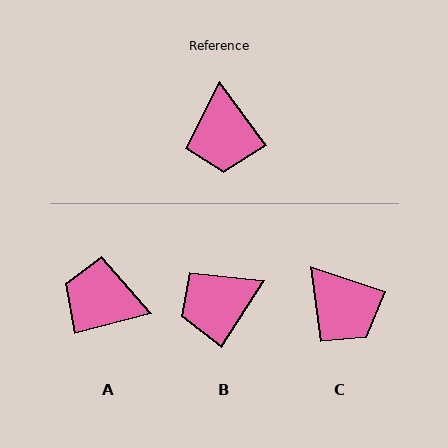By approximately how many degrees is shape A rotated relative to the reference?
Approximately 112 degrees clockwise.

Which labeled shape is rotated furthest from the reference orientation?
A, about 112 degrees away.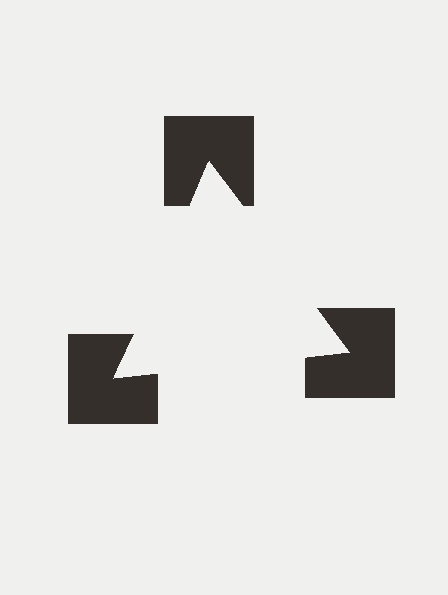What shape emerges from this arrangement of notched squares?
An illusory triangle — its edges are inferred from the aligned wedge cuts in the notched squares, not physically drawn.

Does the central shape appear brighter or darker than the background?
It typically appears slightly brighter than the background, even though no actual brightness change is drawn.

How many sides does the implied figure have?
3 sides.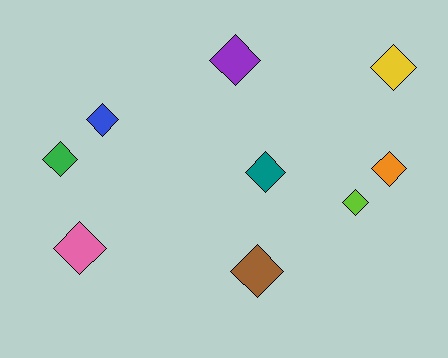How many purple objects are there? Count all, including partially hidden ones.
There is 1 purple object.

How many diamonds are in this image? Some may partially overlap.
There are 9 diamonds.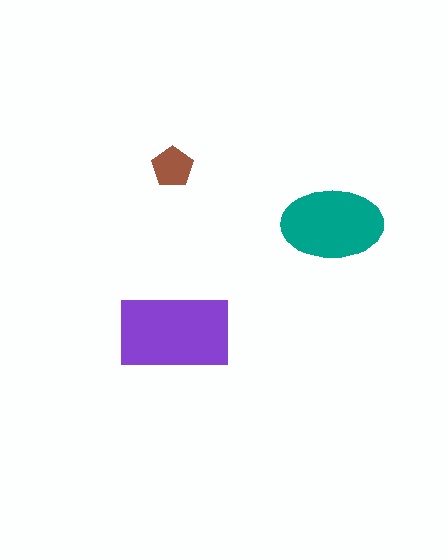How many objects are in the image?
There are 3 objects in the image.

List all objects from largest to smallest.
The purple rectangle, the teal ellipse, the brown pentagon.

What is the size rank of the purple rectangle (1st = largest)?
1st.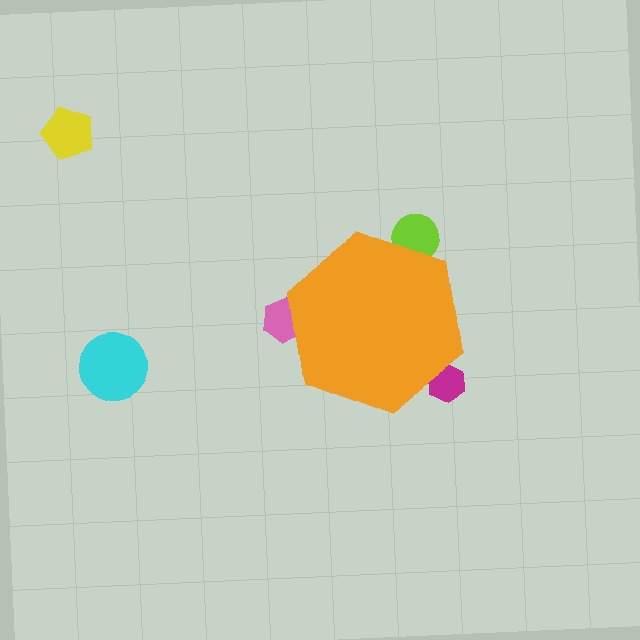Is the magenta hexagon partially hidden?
Yes, the magenta hexagon is partially hidden behind the orange hexagon.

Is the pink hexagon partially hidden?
Yes, the pink hexagon is partially hidden behind the orange hexagon.